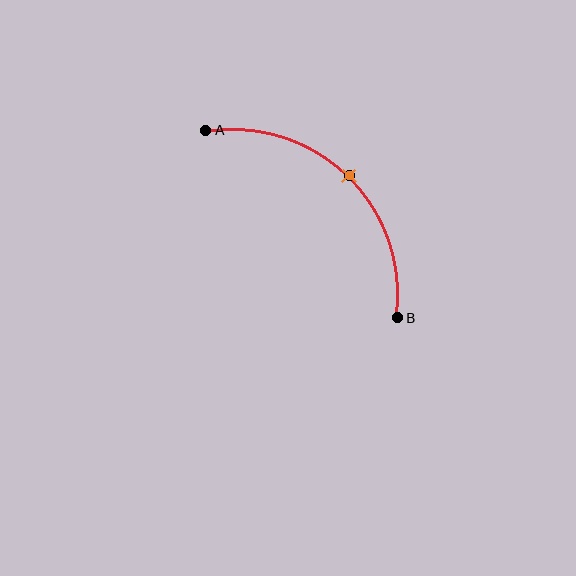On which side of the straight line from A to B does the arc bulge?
The arc bulges above and to the right of the straight line connecting A and B.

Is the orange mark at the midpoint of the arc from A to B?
Yes. The orange mark lies on the arc at equal arc-length from both A and B — it is the arc midpoint.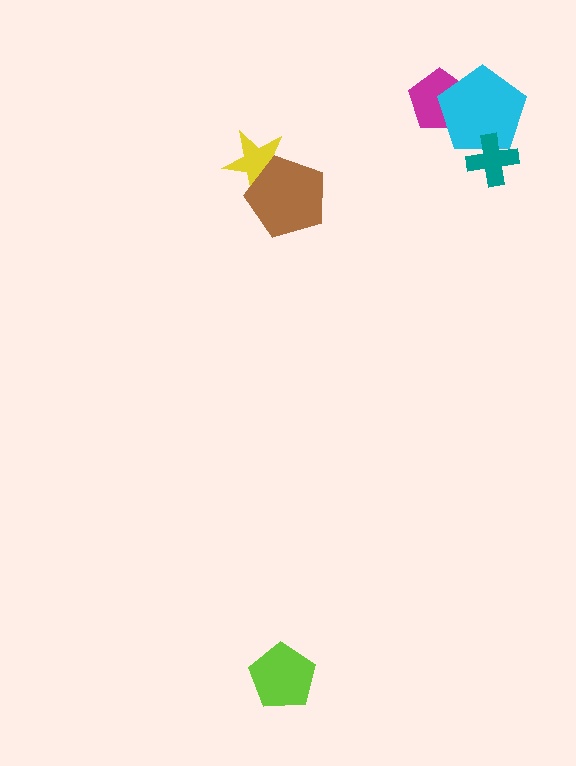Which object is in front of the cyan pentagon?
The teal cross is in front of the cyan pentagon.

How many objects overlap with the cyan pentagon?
2 objects overlap with the cyan pentagon.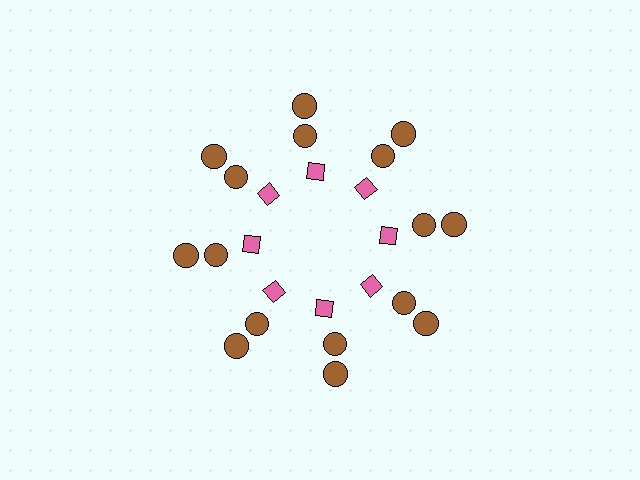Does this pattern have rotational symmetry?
Yes, this pattern has 8-fold rotational symmetry. It looks the same after rotating 45 degrees around the center.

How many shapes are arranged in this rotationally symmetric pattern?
There are 24 shapes, arranged in 8 groups of 3.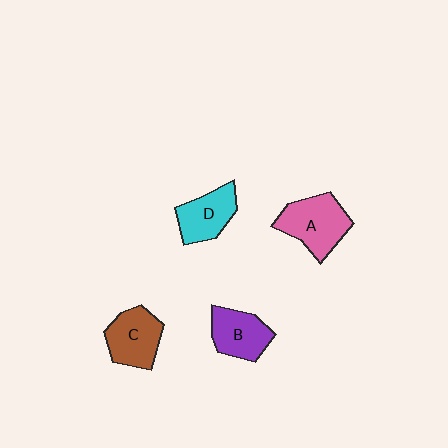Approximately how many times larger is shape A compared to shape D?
Approximately 1.3 times.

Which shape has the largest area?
Shape A (pink).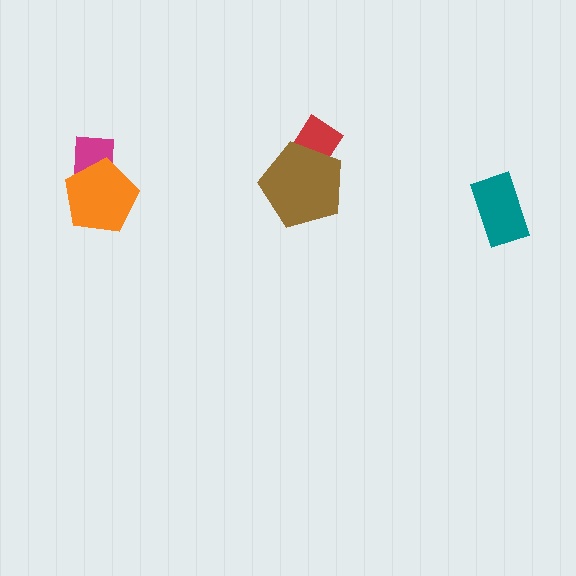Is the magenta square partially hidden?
Yes, it is partially covered by another shape.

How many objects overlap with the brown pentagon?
1 object overlaps with the brown pentagon.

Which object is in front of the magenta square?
The orange pentagon is in front of the magenta square.